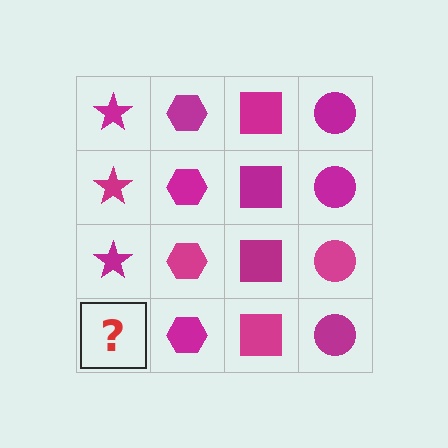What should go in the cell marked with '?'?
The missing cell should contain a magenta star.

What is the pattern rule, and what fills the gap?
The rule is that each column has a consistent shape. The gap should be filled with a magenta star.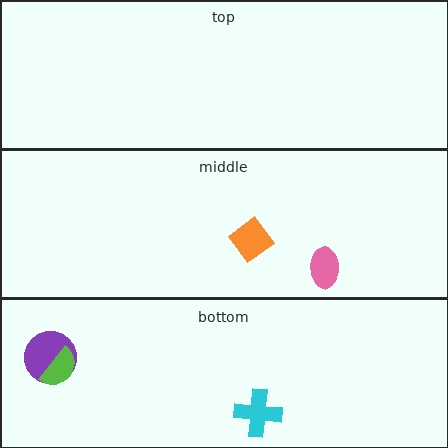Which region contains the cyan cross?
The bottom region.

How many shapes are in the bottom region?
3.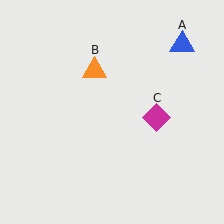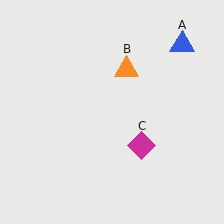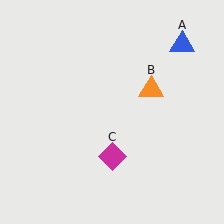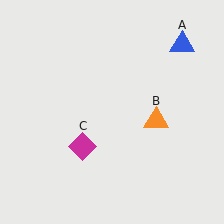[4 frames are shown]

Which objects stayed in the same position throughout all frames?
Blue triangle (object A) remained stationary.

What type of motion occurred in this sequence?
The orange triangle (object B), magenta diamond (object C) rotated clockwise around the center of the scene.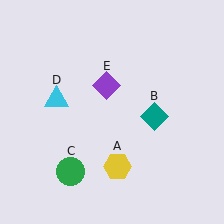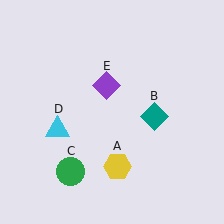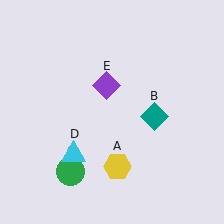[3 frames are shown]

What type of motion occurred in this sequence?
The cyan triangle (object D) rotated counterclockwise around the center of the scene.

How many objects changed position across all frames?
1 object changed position: cyan triangle (object D).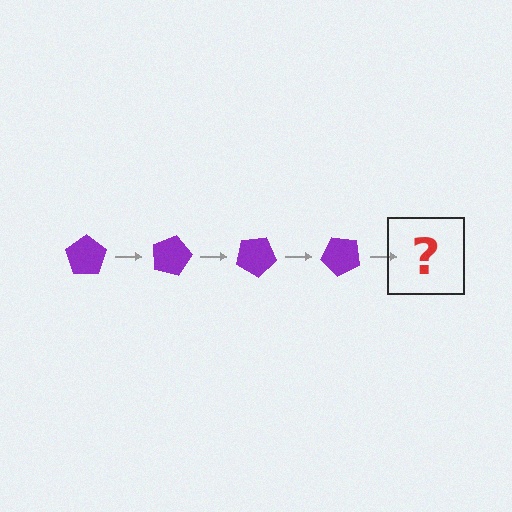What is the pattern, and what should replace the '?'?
The pattern is that the pentagon rotates 15 degrees each step. The '?' should be a purple pentagon rotated 60 degrees.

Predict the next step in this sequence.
The next step is a purple pentagon rotated 60 degrees.